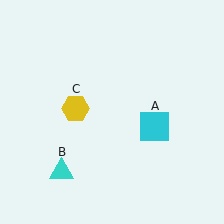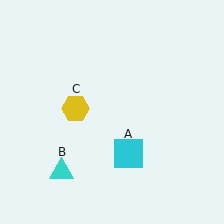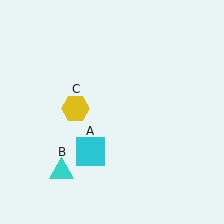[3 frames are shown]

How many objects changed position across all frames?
1 object changed position: cyan square (object A).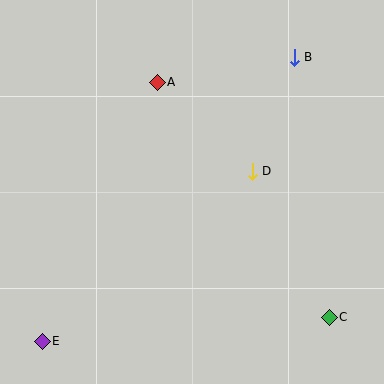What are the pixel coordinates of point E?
Point E is at (42, 341).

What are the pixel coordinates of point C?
Point C is at (329, 317).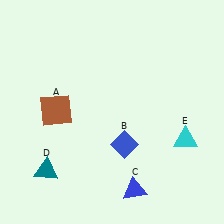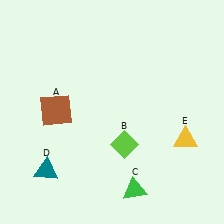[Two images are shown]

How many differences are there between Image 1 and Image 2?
There are 3 differences between the two images.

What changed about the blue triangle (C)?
In Image 1, C is blue. In Image 2, it changed to green.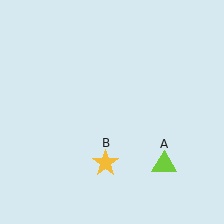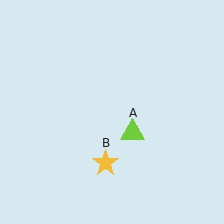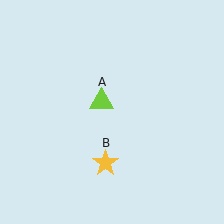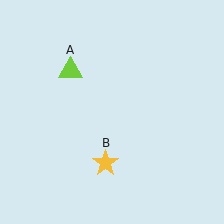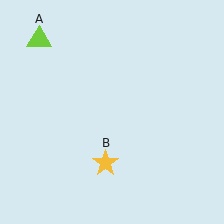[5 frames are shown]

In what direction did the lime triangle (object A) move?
The lime triangle (object A) moved up and to the left.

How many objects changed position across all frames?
1 object changed position: lime triangle (object A).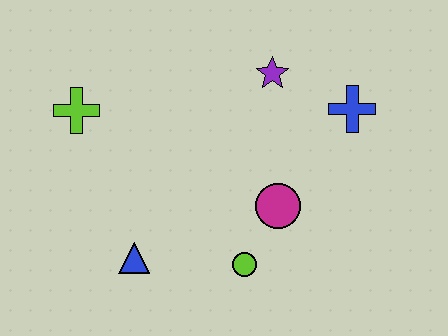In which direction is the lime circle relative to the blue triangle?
The lime circle is to the right of the blue triangle.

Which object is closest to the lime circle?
The magenta circle is closest to the lime circle.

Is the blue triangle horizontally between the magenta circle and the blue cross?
No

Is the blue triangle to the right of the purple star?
No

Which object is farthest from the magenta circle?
The lime cross is farthest from the magenta circle.